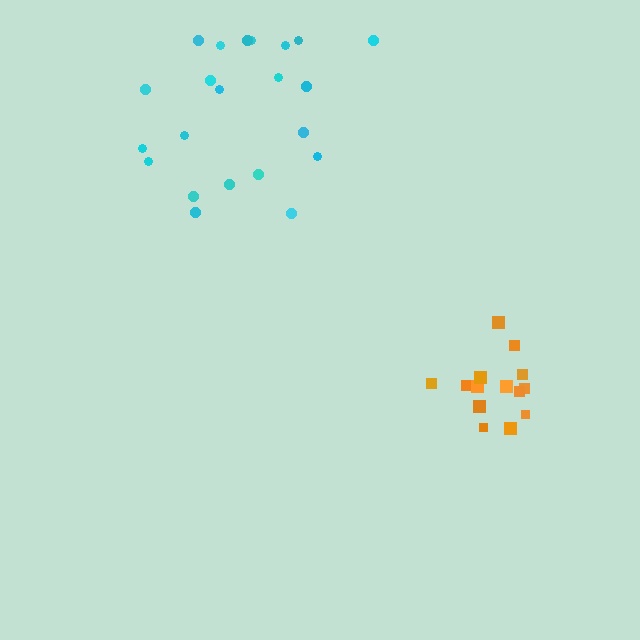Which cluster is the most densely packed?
Orange.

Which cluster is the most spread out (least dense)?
Cyan.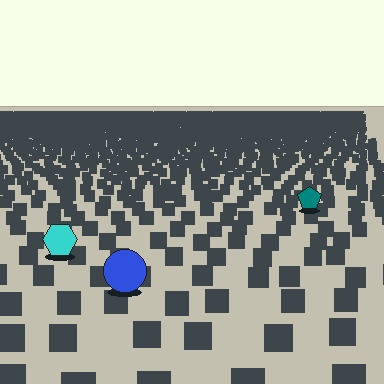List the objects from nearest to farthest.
From nearest to farthest: the blue circle, the cyan hexagon, the teal pentagon.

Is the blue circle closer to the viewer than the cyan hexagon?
Yes. The blue circle is closer — you can tell from the texture gradient: the ground texture is coarser near it.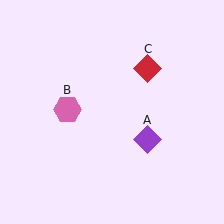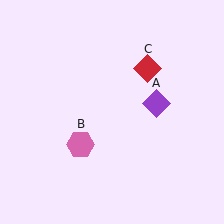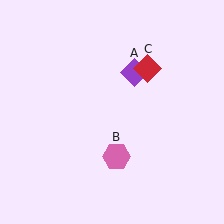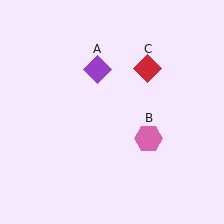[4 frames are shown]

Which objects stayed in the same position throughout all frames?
Red diamond (object C) remained stationary.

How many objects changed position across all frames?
2 objects changed position: purple diamond (object A), pink hexagon (object B).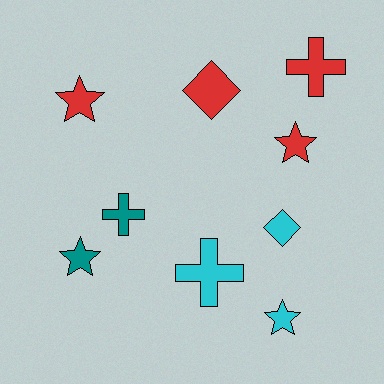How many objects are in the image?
There are 9 objects.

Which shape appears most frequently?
Star, with 4 objects.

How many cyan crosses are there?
There is 1 cyan cross.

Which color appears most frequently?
Red, with 4 objects.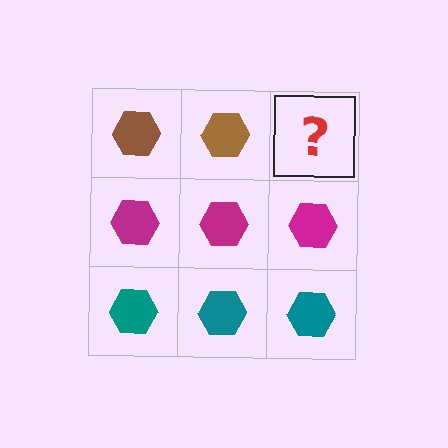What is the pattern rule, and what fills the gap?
The rule is that each row has a consistent color. The gap should be filled with a brown hexagon.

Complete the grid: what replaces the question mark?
The question mark should be replaced with a brown hexagon.